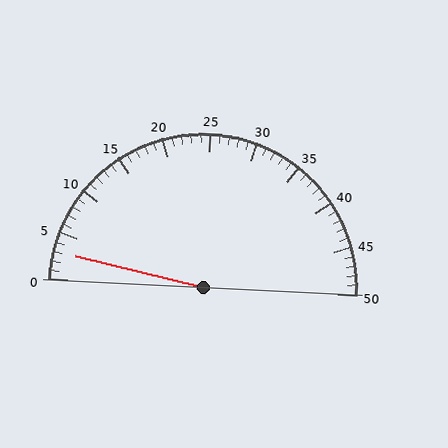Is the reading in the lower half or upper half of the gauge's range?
The reading is in the lower half of the range (0 to 50).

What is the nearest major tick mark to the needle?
The nearest major tick mark is 5.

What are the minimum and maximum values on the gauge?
The gauge ranges from 0 to 50.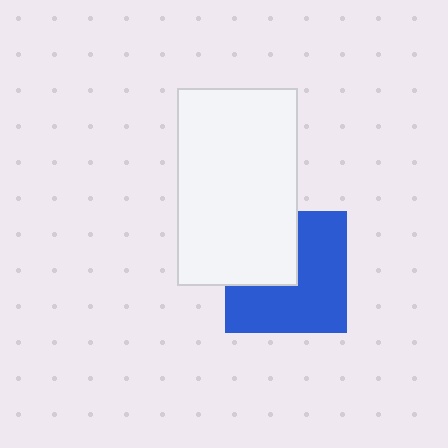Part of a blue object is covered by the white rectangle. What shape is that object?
It is a square.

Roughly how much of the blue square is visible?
About half of it is visible (roughly 64%).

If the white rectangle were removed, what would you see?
You would see the complete blue square.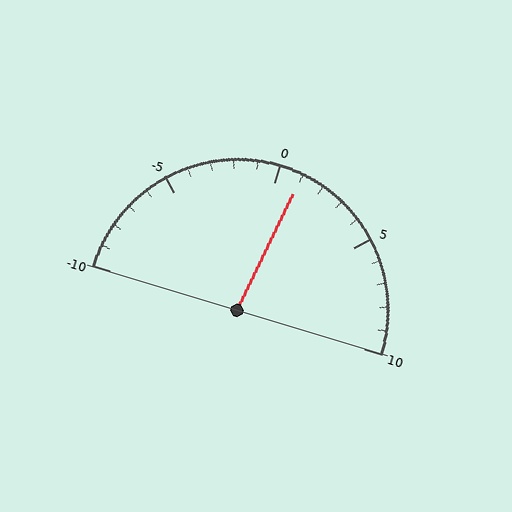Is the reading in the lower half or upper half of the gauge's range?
The reading is in the upper half of the range (-10 to 10).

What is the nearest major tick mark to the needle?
The nearest major tick mark is 0.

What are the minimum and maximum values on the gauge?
The gauge ranges from -10 to 10.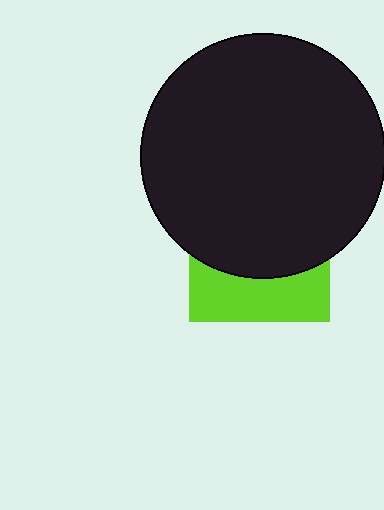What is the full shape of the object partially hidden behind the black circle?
The partially hidden object is a lime square.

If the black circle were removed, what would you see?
You would see the complete lime square.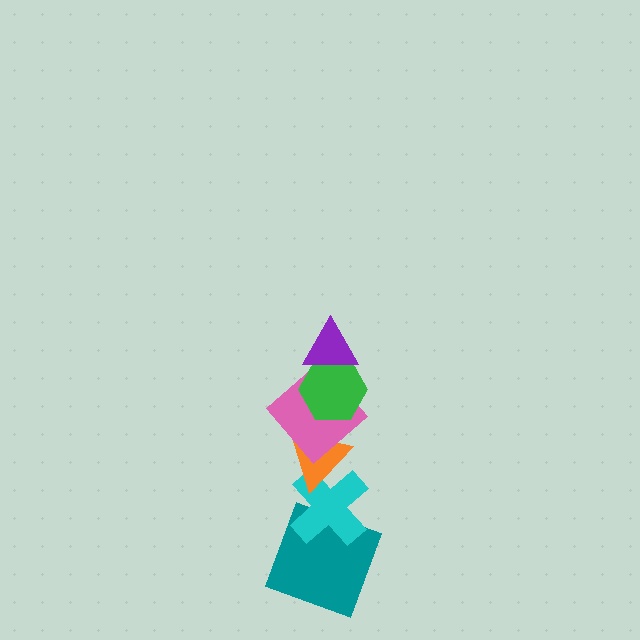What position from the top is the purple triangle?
The purple triangle is 1st from the top.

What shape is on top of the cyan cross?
The orange triangle is on top of the cyan cross.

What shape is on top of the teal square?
The cyan cross is on top of the teal square.